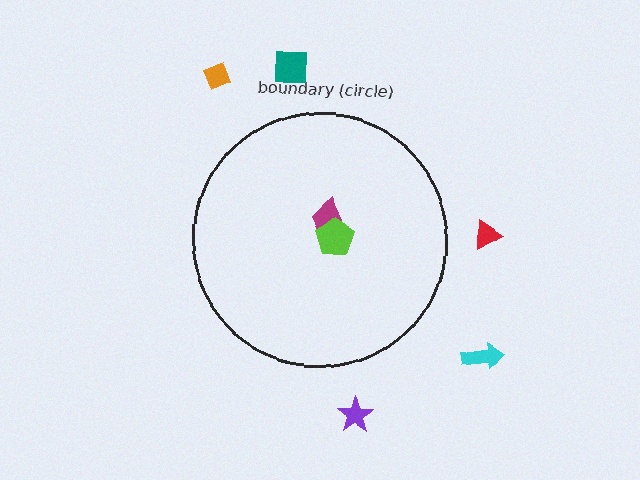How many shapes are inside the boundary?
2 inside, 5 outside.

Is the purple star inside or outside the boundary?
Outside.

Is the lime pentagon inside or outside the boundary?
Inside.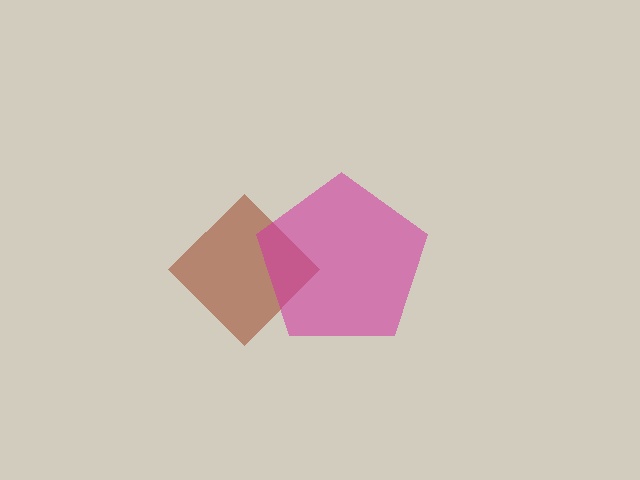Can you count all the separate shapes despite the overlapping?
Yes, there are 2 separate shapes.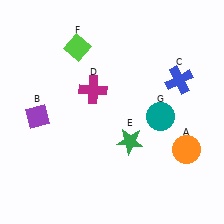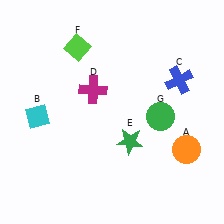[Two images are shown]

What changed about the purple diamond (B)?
In Image 1, B is purple. In Image 2, it changed to cyan.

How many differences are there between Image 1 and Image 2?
There are 2 differences between the two images.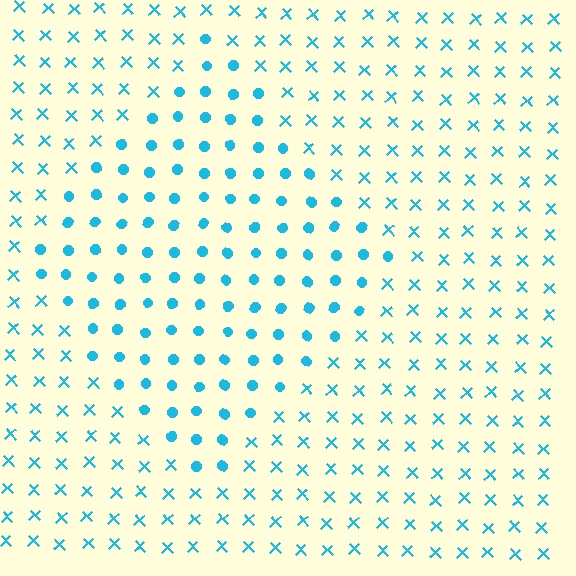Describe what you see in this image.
The image is filled with small cyan elements arranged in a uniform grid. A diamond-shaped region contains circles, while the surrounding area contains X marks. The boundary is defined purely by the change in element shape.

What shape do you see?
I see a diamond.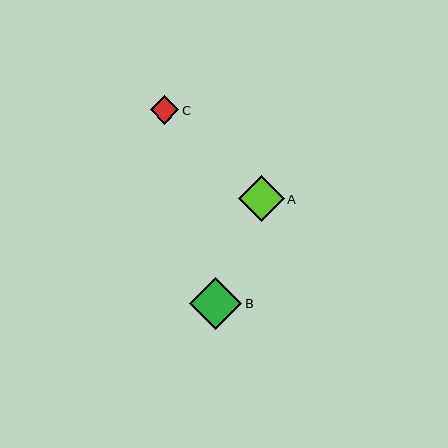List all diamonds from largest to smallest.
From largest to smallest: B, A, C.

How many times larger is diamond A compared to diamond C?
Diamond A is approximately 1.6 times the size of diamond C.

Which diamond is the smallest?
Diamond C is the smallest with a size of approximately 29 pixels.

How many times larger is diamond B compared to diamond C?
Diamond B is approximately 1.8 times the size of diamond C.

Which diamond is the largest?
Diamond B is the largest with a size of approximately 53 pixels.